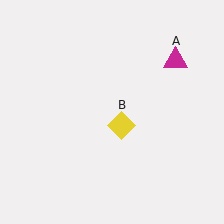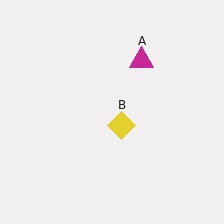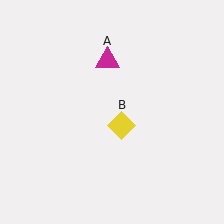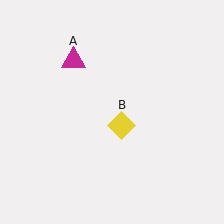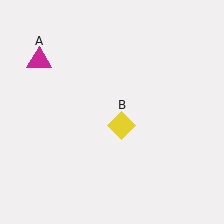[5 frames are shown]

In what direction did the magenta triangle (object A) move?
The magenta triangle (object A) moved left.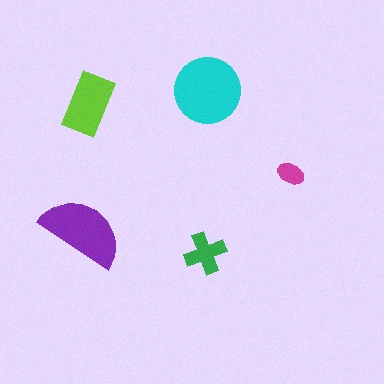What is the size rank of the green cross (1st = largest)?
4th.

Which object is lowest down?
The green cross is bottommost.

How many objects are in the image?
There are 5 objects in the image.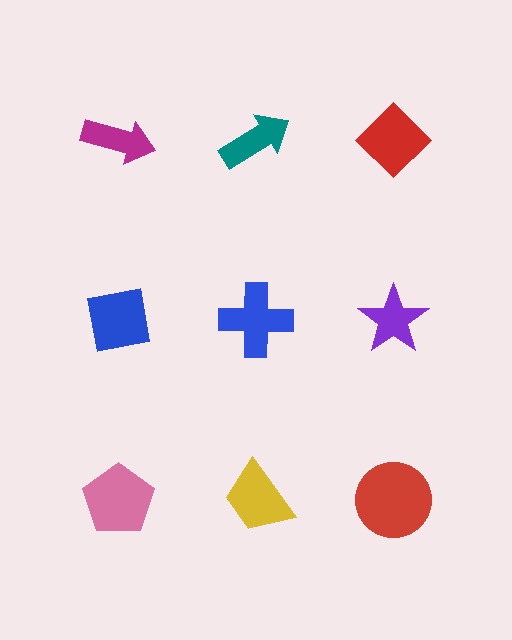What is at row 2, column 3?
A purple star.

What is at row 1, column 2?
A teal arrow.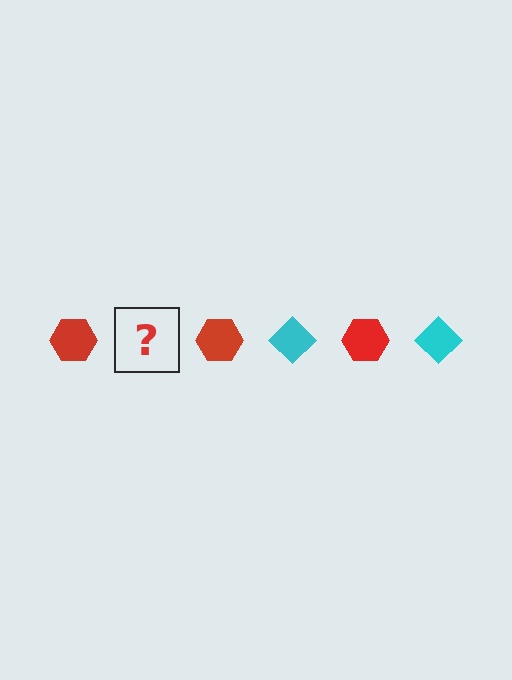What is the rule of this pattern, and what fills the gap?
The rule is that the pattern alternates between red hexagon and cyan diamond. The gap should be filled with a cyan diamond.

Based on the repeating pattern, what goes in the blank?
The blank should be a cyan diamond.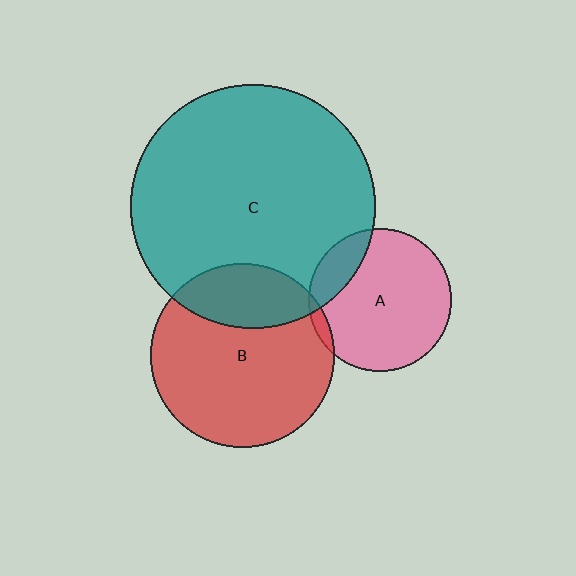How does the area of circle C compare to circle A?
Approximately 2.9 times.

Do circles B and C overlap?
Yes.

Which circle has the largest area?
Circle C (teal).